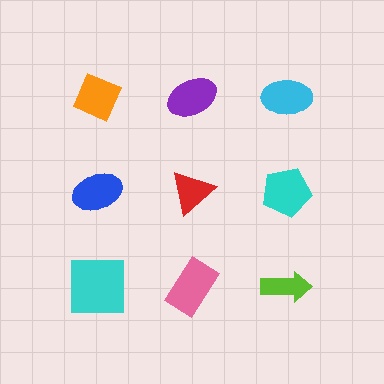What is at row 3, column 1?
A cyan square.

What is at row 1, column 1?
An orange diamond.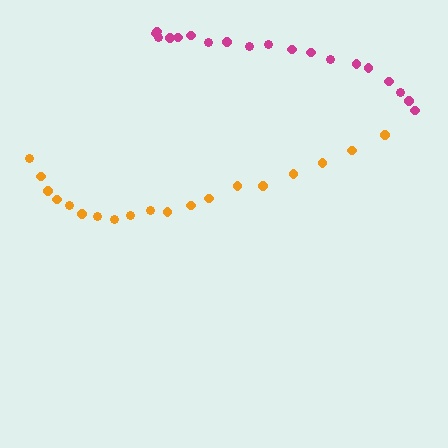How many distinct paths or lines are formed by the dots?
There are 2 distinct paths.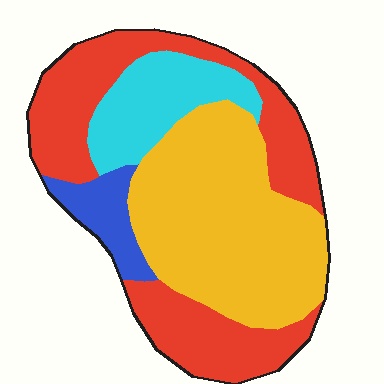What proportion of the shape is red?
Red takes up about three eighths (3/8) of the shape.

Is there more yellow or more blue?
Yellow.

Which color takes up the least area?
Blue, at roughly 5%.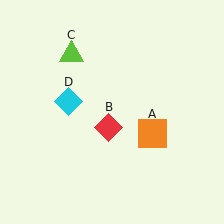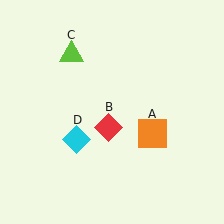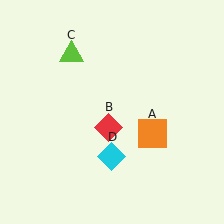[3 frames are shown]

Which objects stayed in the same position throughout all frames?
Orange square (object A) and red diamond (object B) and lime triangle (object C) remained stationary.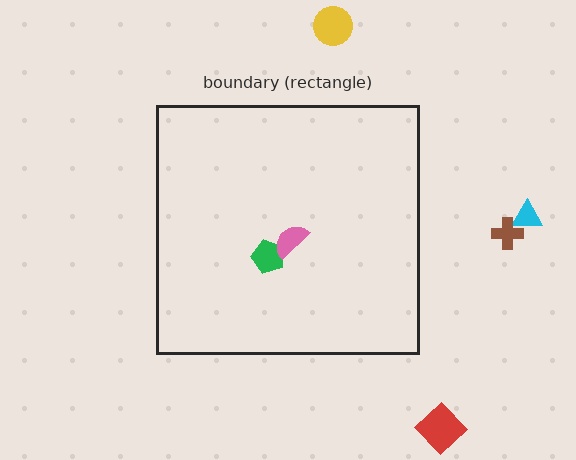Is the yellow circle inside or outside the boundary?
Outside.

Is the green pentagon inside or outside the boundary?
Inside.